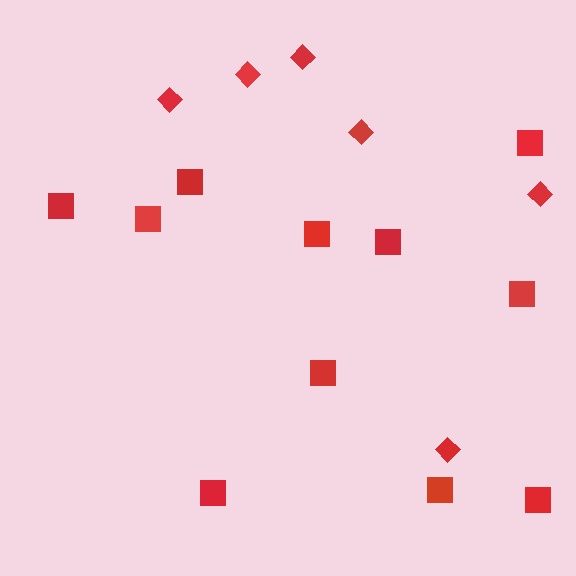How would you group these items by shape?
There are 2 groups: one group of squares (11) and one group of diamonds (6).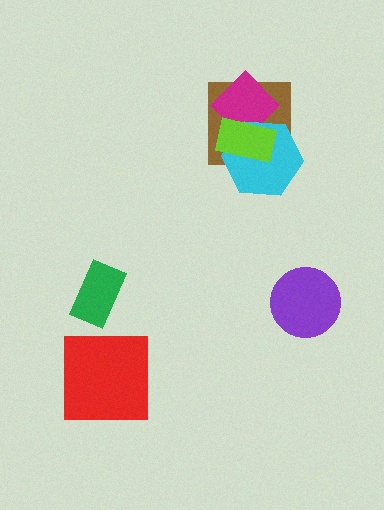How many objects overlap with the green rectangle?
0 objects overlap with the green rectangle.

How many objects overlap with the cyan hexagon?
3 objects overlap with the cyan hexagon.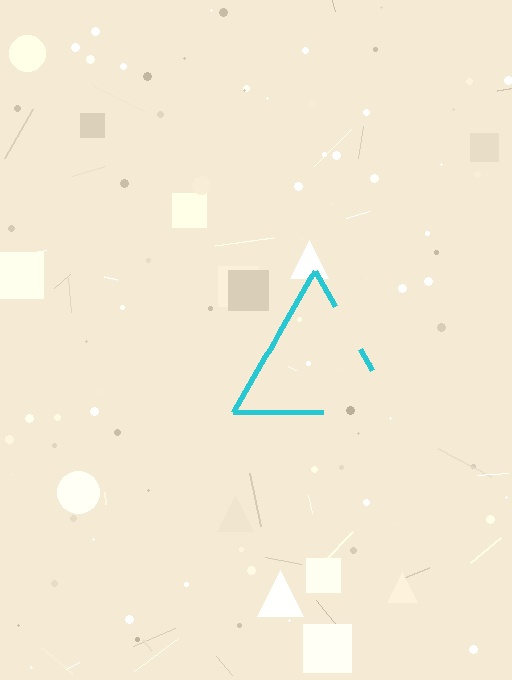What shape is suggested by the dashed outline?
The dashed outline suggests a triangle.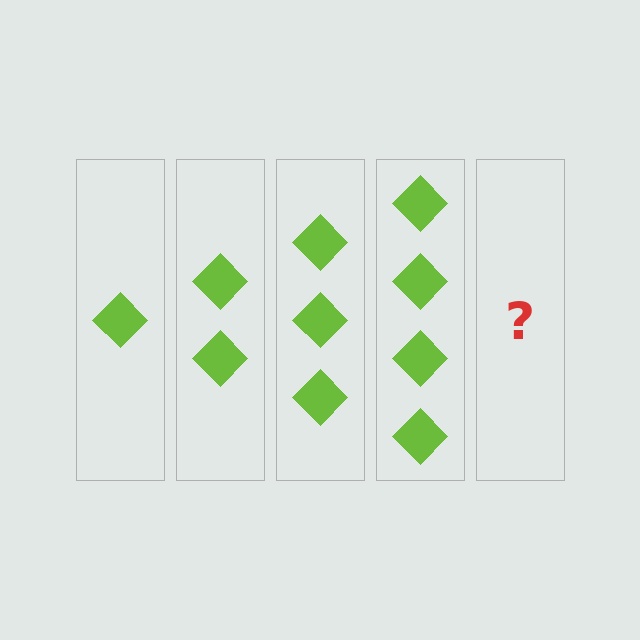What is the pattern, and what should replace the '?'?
The pattern is that each step adds one more diamond. The '?' should be 5 diamonds.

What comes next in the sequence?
The next element should be 5 diamonds.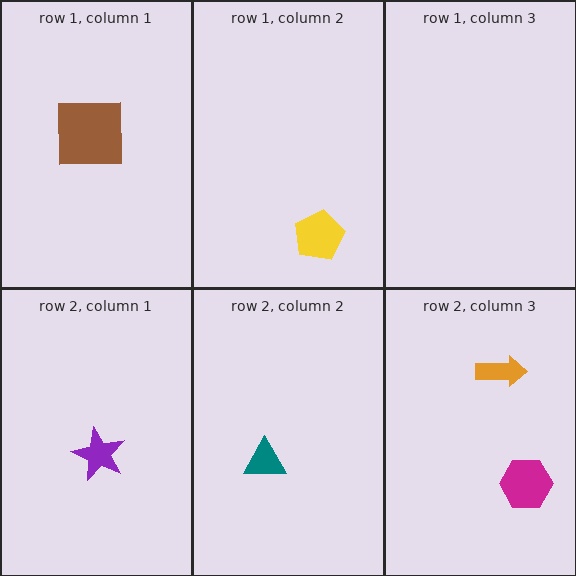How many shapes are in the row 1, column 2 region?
1.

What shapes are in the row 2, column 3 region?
The orange arrow, the magenta hexagon.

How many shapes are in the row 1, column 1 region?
1.